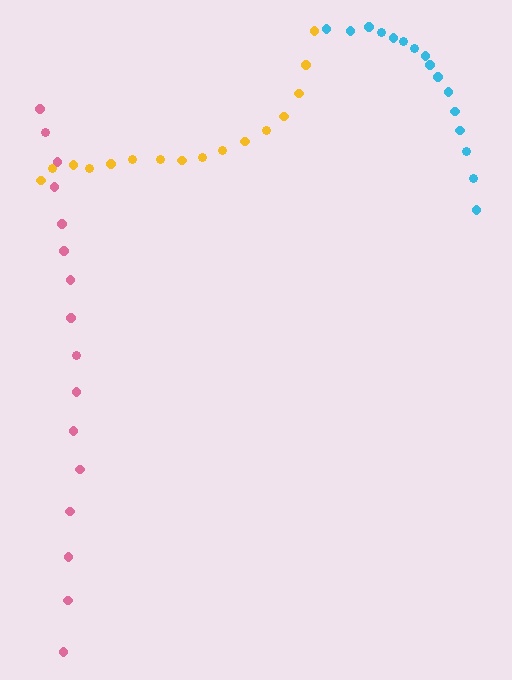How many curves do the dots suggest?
There are 3 distinct paths.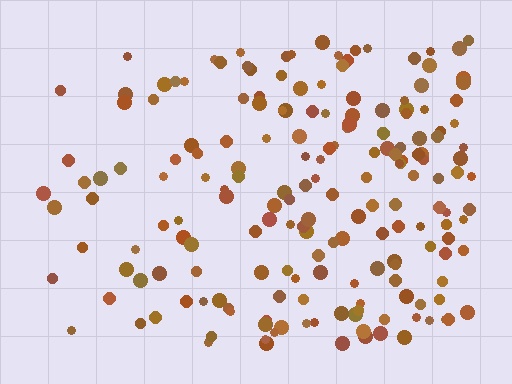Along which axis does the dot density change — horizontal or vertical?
Horizontal.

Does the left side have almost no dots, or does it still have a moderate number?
Still a moderate number, just noticeably fewer than the right.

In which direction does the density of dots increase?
From left to right, with the right side densest.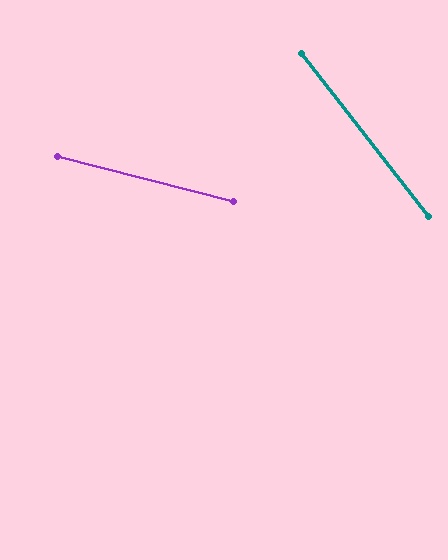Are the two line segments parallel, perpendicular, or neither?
Neither parallel nor perpendicular — they differ by about 38°.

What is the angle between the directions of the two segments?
Approximately 38 degrees.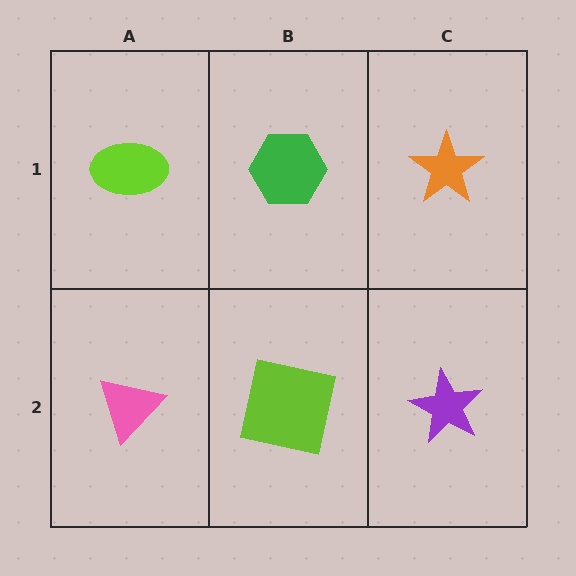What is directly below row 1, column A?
A pink triangle.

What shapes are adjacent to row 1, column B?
A lime square (row 2, column B), a lime ellipse (row 1, column A), an orange star (row 1, column C).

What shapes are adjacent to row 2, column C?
An orange star (row 1, column C), a lime square (row 2, column B).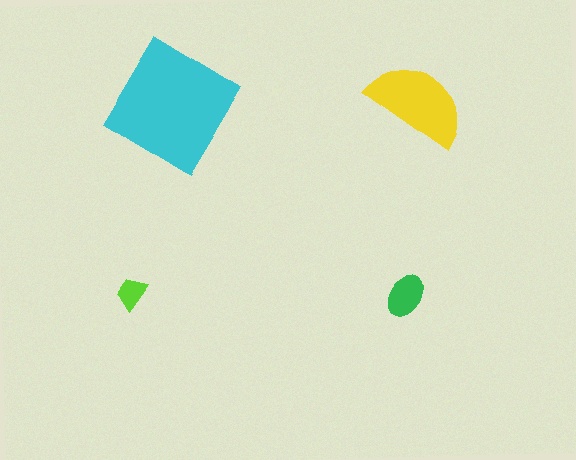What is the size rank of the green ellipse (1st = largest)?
3rd.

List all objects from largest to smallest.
The cyan diamond, the yellow semicircle, the green ellipse, the lime trapezoid.